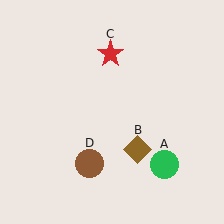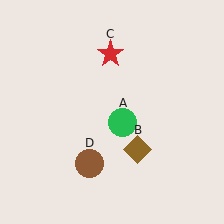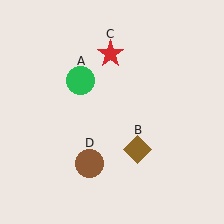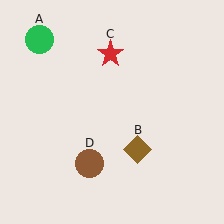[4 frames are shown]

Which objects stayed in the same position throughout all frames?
Brown diamond (object B) and red star (object C) and brown circle (object D) remained stationary.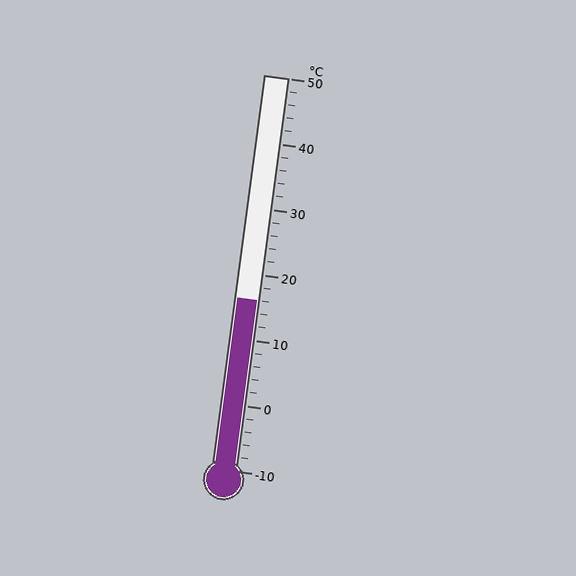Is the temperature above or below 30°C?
The temperature is below 30°C.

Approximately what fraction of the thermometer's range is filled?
The thermometer is filled to approximately 45% of its range.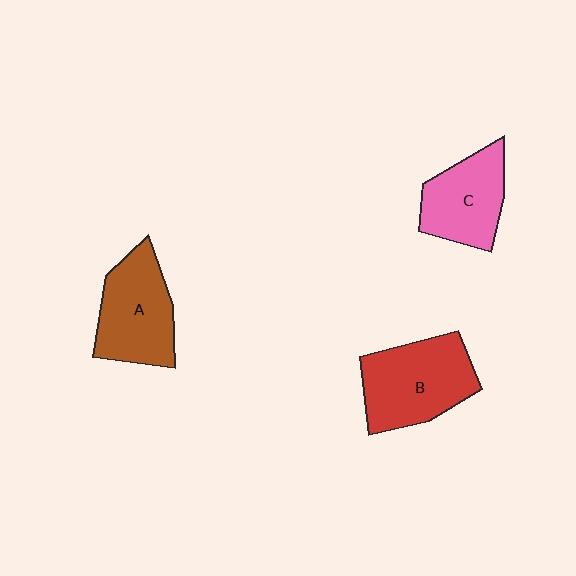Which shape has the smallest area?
Shape C (pink).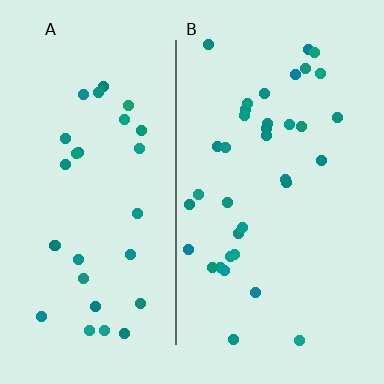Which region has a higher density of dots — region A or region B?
B (the right).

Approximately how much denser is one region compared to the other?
Approximately 1.2× — region B over region A.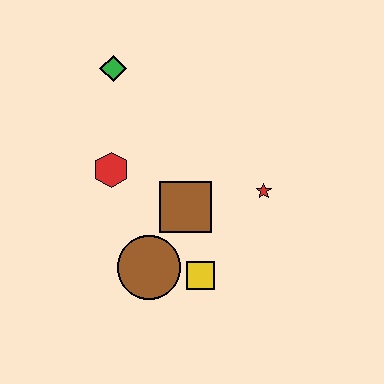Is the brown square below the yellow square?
No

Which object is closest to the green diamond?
The red hexagon is closest to the green diamond.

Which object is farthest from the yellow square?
The green diamond is farthest from the yellow square.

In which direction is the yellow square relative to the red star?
The yellow square is below the red star.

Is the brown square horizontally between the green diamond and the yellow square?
Yes